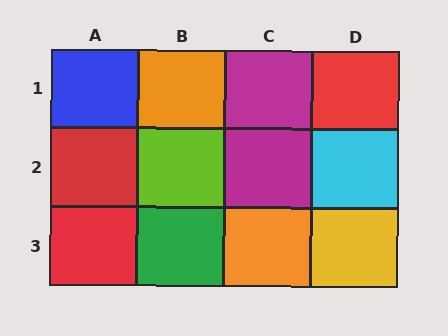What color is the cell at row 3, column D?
Yellow.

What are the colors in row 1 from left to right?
Blue, orange, magenta, red.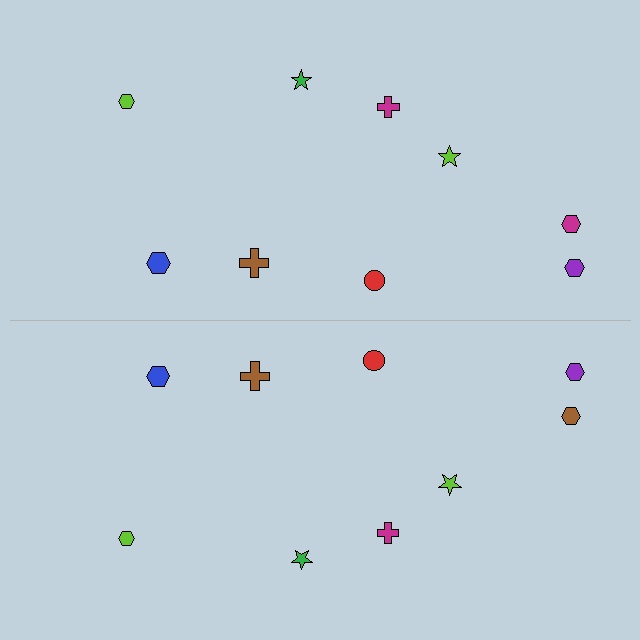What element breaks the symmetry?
The brown hexagon on the bottom side breaks the symmetry — its mirror counterpart is magenta.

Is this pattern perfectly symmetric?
No, the pattern is not perfectly symmetric. The brown hexagon on the bottom side breaks the symmetry — its mirror counterpart is magenta.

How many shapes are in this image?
There are 18 shapes in this image.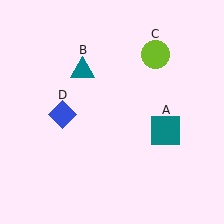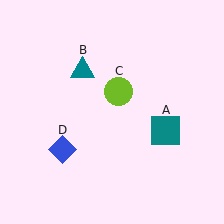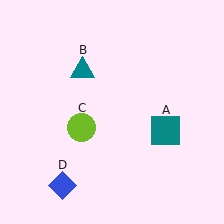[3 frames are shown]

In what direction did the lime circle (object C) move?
The lime circle (object C) moved down and to the left.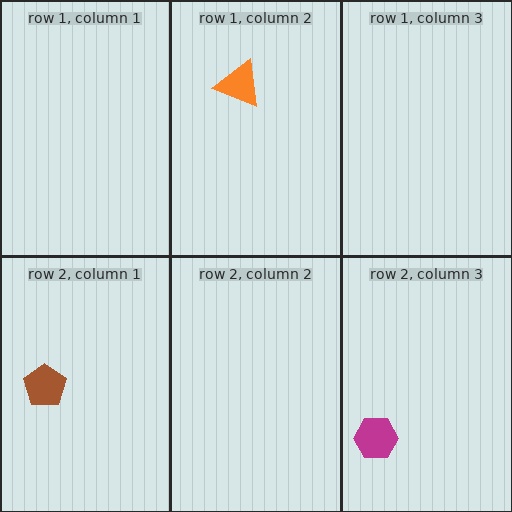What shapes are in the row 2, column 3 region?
The magenta hexagon.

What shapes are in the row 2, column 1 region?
The brown pentagon.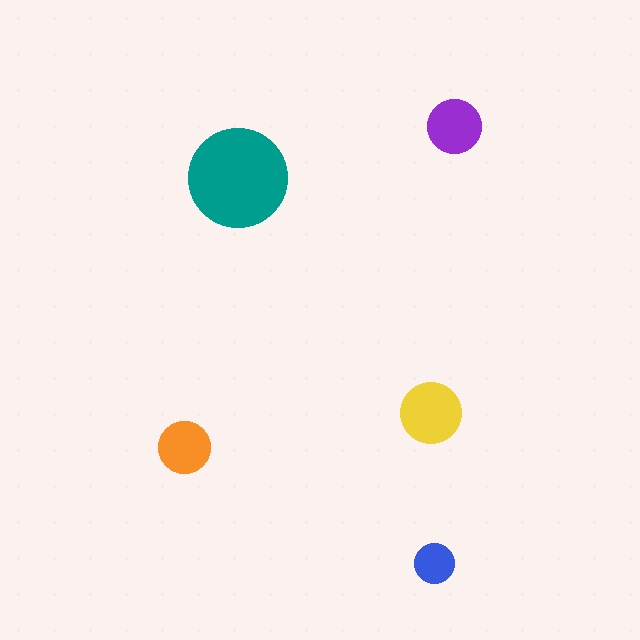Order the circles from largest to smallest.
the teal one, the yellow one, the purple one, the orange one, the blue one.